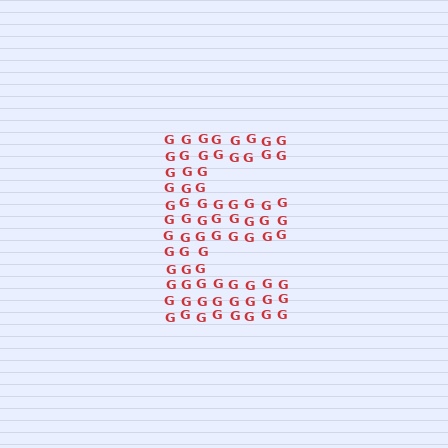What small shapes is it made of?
It is made of small letter G's.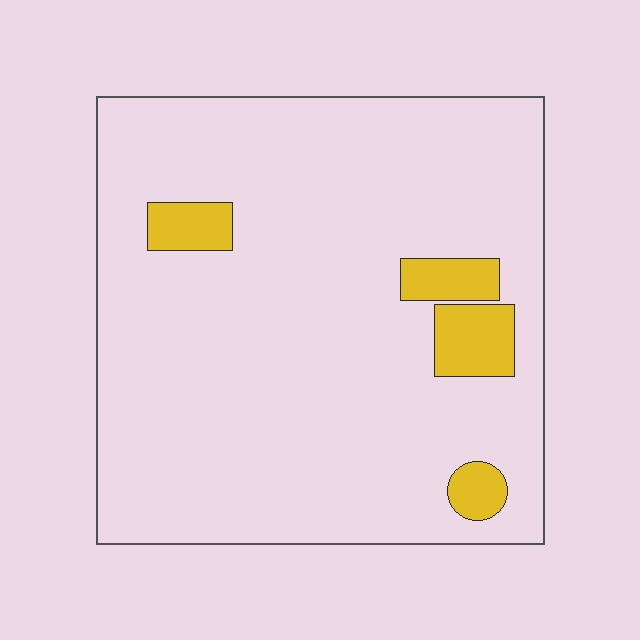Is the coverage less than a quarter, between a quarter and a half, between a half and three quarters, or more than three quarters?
Less than a quarter.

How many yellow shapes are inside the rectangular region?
4.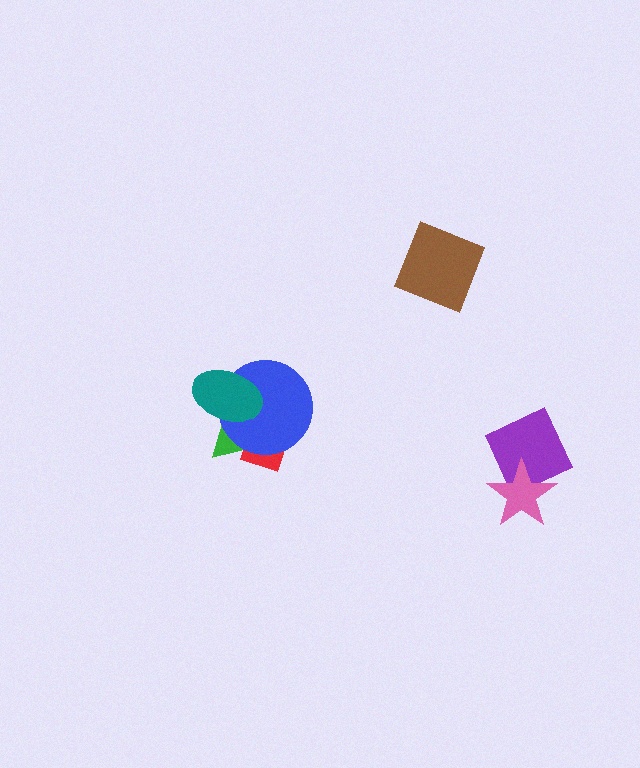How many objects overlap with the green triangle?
3 objects overlap with the green triangle.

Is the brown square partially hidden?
No, no other shape covers it.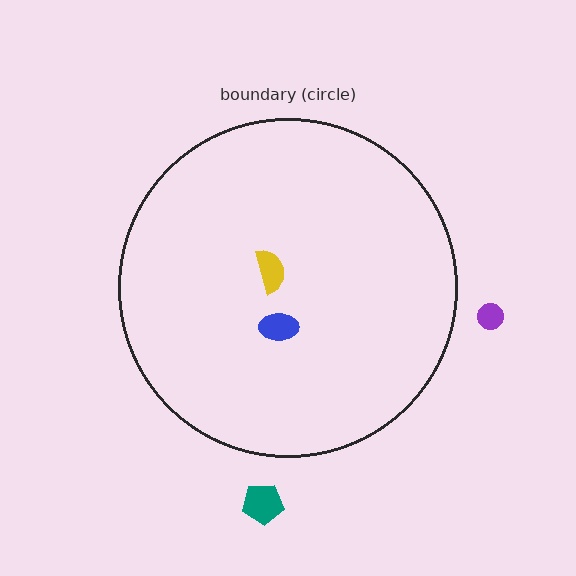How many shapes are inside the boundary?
2 inside, 2 outside.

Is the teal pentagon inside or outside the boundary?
Outside.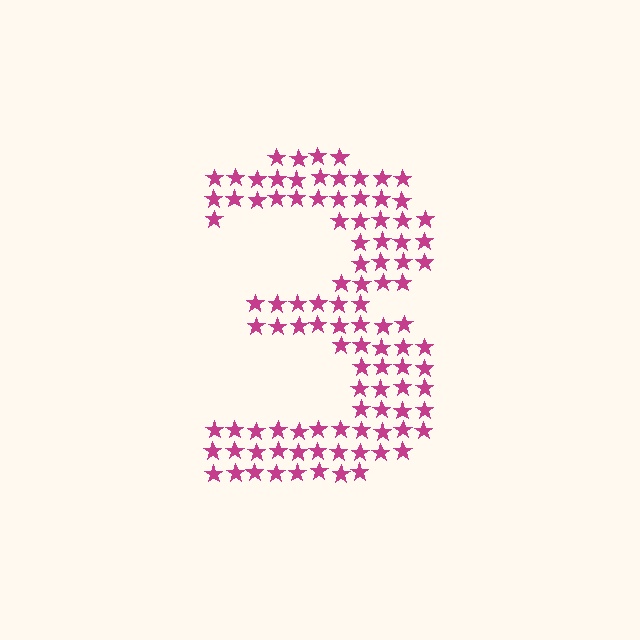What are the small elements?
The small elements are stars.